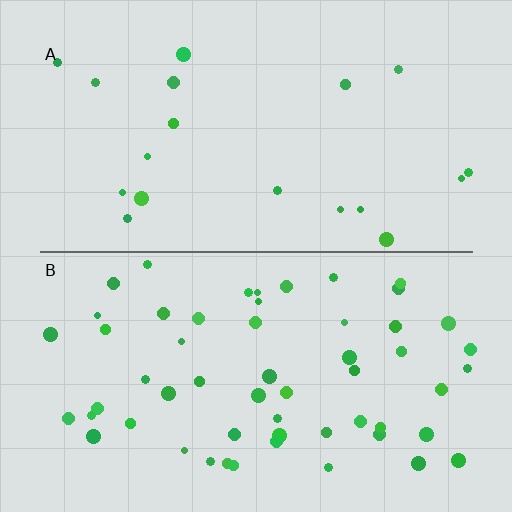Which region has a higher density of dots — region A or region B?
B (the bottom).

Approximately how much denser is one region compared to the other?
Approximately 2.9× — region B over region A.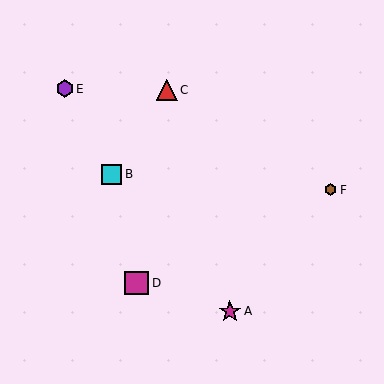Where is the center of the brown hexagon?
The center of the brown hexagon is at (330, 190).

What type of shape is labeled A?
Shape A is a magenta star.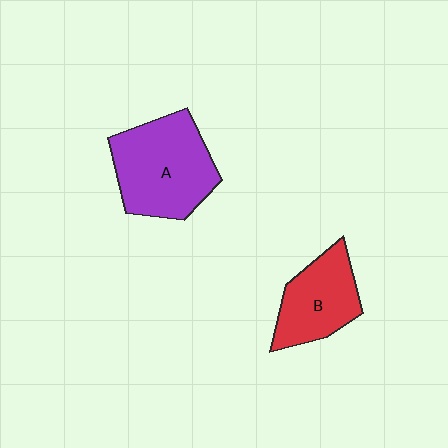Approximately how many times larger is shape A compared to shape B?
Approximately 1.4 times.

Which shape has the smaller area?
Shape B (red).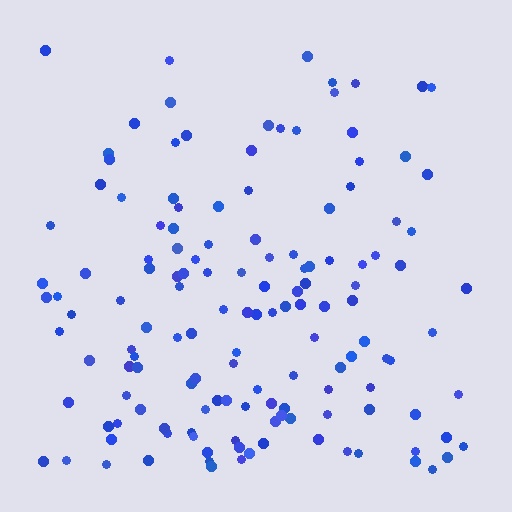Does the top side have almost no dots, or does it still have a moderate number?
Still a moderate number, just noticeably fewer than the bottom.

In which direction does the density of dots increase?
From top to bottom, with the bottom side densest.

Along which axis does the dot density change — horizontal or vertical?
Vertical.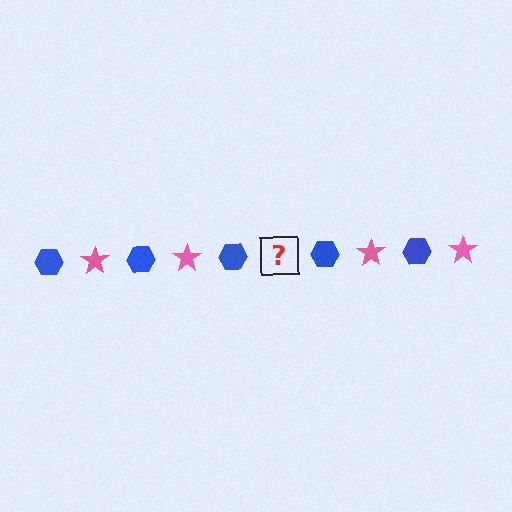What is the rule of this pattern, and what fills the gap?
The rule is that the pattern alternates between blue hexagon and pink star. The gap should be filled with a pink star.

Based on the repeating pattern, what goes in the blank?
The blank should be a pink star.